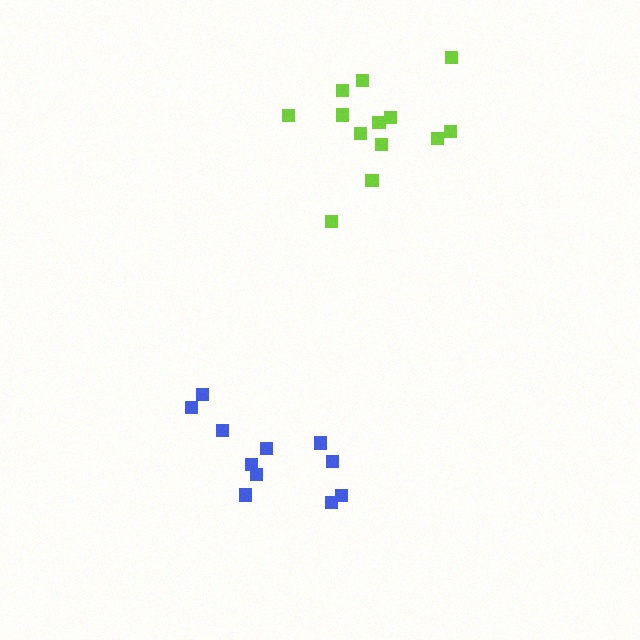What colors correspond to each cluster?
The clusters are colored: blue, lime.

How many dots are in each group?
Group 1: 11 dots, Group 2: 13 dots (24 total).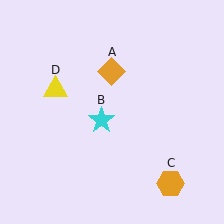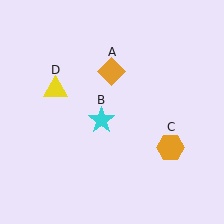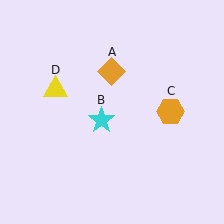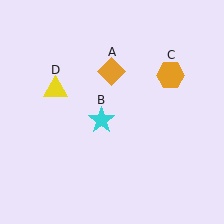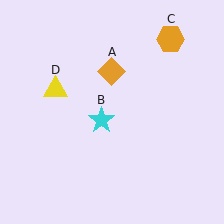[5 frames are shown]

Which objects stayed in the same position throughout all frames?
Orange diamond (object A) and cyan star (object B) and yellow triangle (object D) remained stationary.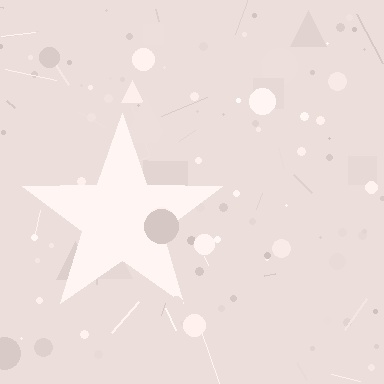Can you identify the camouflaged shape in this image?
The camouflaged shape is a star.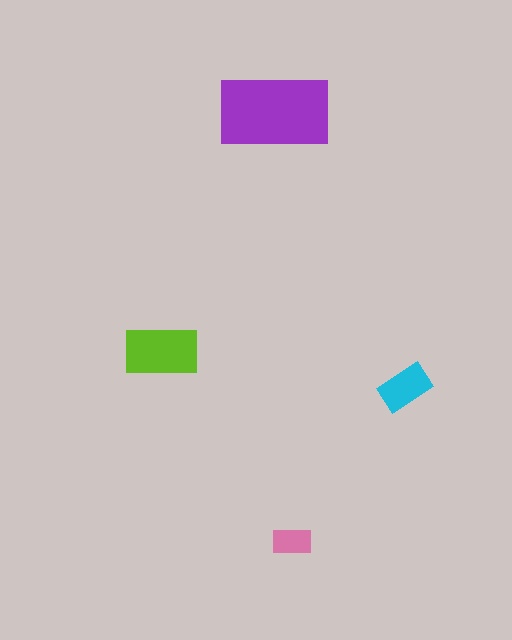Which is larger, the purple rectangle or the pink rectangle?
The purple one.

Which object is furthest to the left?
The lime rectangle is leftmost.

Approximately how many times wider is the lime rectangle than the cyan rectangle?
About 1.5 times wider.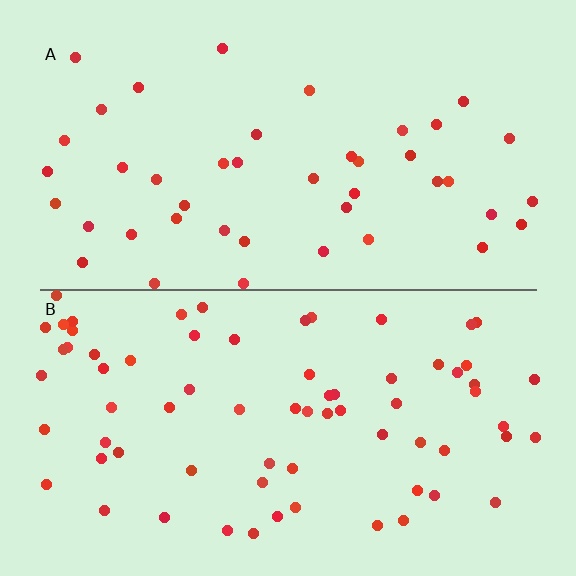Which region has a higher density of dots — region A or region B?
B (the bottom).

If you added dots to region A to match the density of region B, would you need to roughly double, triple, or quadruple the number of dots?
Approximately double.